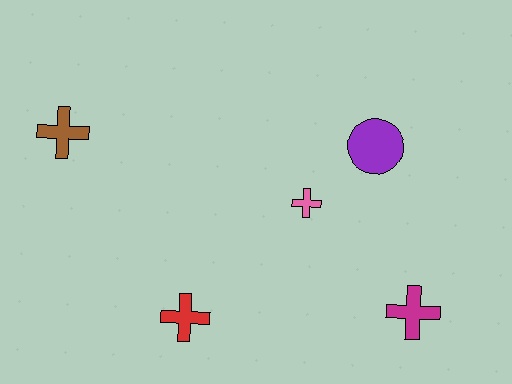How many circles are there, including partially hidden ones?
There is 1 circle.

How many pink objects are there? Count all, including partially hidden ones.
There is 1 pink object.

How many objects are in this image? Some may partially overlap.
There are 5 objects.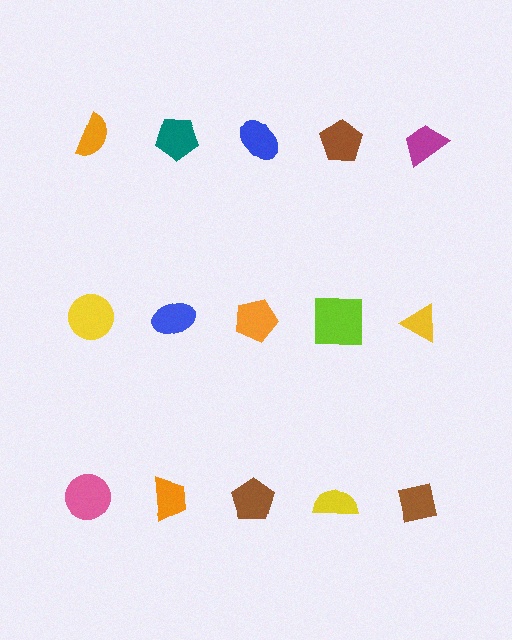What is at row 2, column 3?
An orange pentagon.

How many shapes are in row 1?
5 shapes.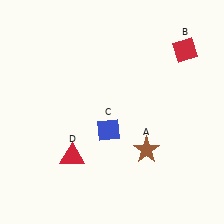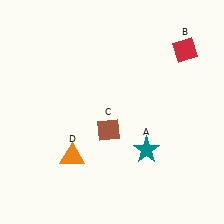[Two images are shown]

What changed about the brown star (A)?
In Image 1, A is brown. In Image 2, it changed to teal.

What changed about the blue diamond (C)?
In Image 1, C is blue. In Image 2, it changed to brown.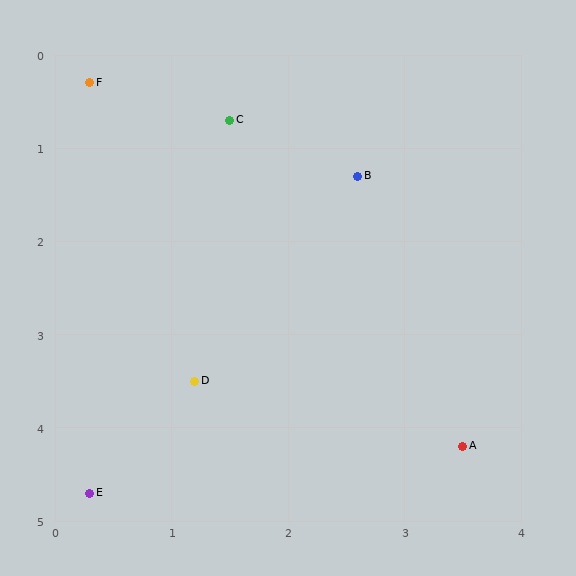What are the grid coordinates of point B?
Point B is at approximately (2.6, 1.3).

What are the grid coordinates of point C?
Point C is at approximately (1.5, 0.7).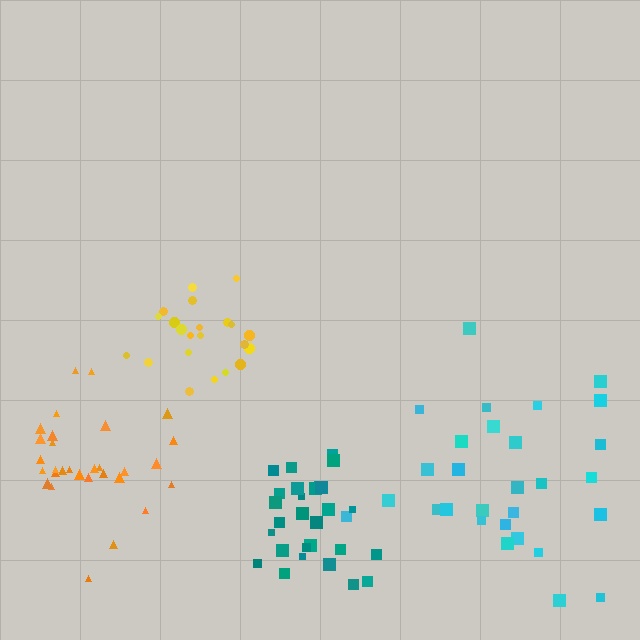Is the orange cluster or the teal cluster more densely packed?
Teal.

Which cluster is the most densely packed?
Yellow.